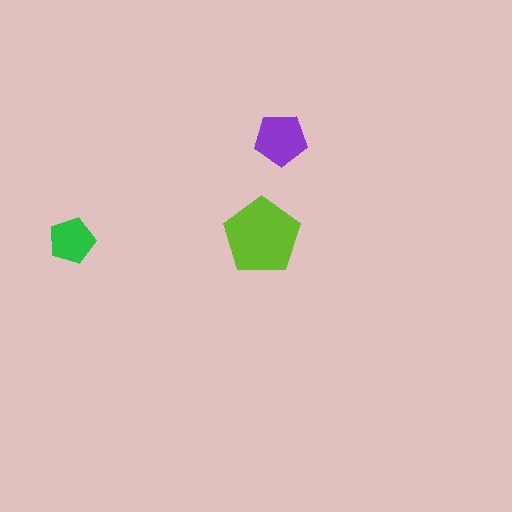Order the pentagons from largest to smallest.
the lime one, the purple one, the green one.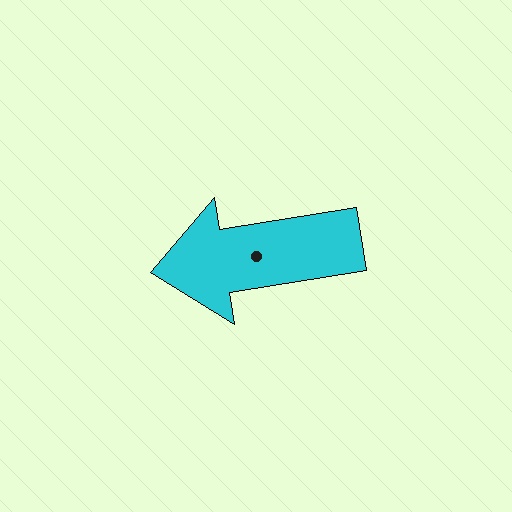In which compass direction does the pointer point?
West.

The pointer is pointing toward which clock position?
Roughly 9 o'clock.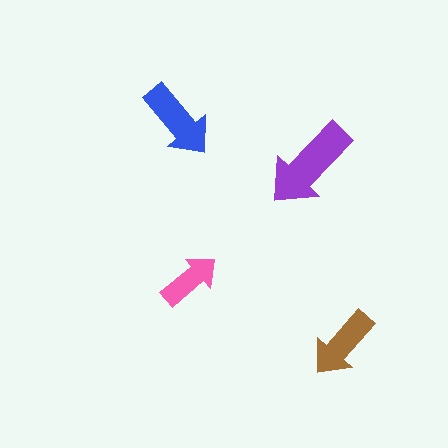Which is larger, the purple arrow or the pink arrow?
The purple one.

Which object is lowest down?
The brown arrow is bottommost.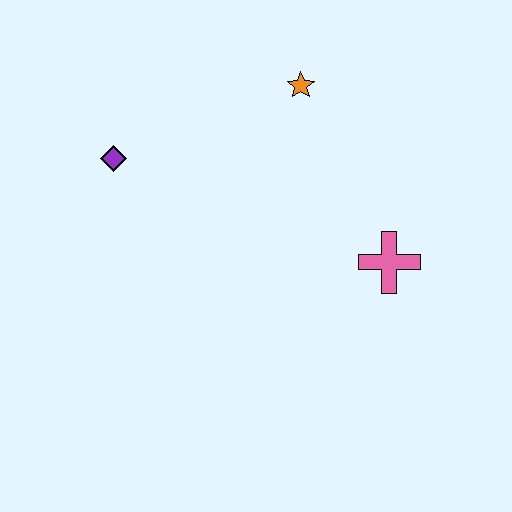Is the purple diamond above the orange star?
No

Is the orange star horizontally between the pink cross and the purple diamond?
Yes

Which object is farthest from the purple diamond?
The pink cross is farthest from the purple diamond.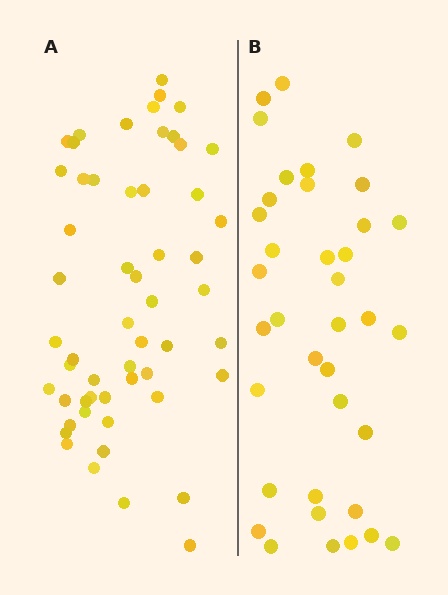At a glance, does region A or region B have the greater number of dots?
Region A (the left region) has more dots.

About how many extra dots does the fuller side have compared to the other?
Region A has approximately 20 more dots than region B.